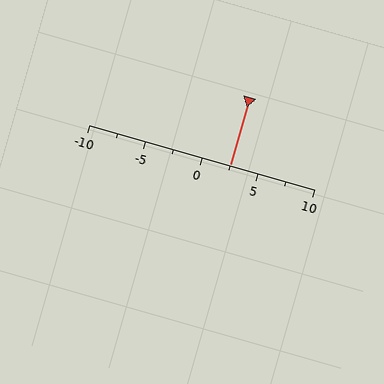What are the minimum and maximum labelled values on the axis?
The axis runs from -10 to 10.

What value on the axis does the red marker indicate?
The marker indicates approximately 2.5.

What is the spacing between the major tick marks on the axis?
The major ticks are spaced 5 apart.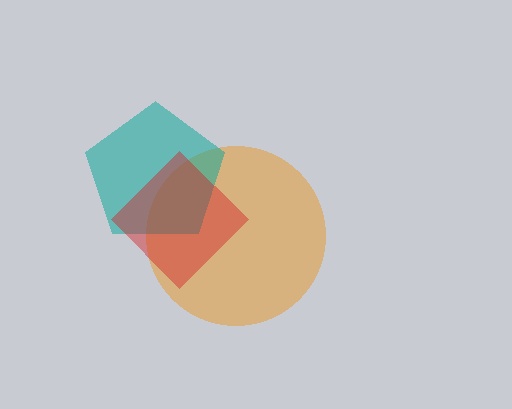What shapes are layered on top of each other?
The layered shapes are: an orange circle, a teal pentagon, a red diamond.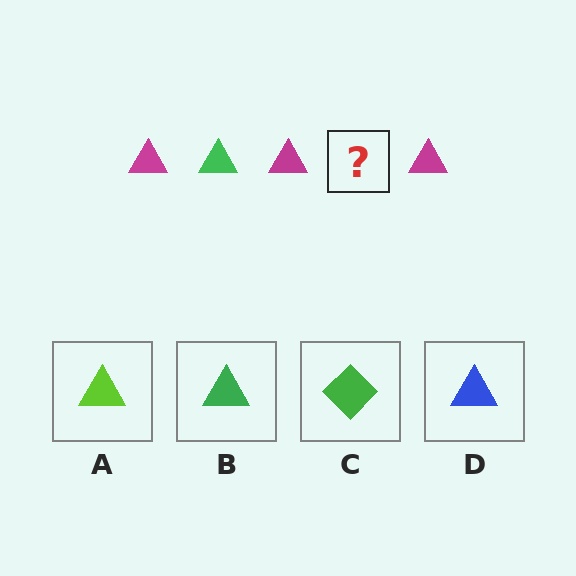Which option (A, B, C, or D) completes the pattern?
B.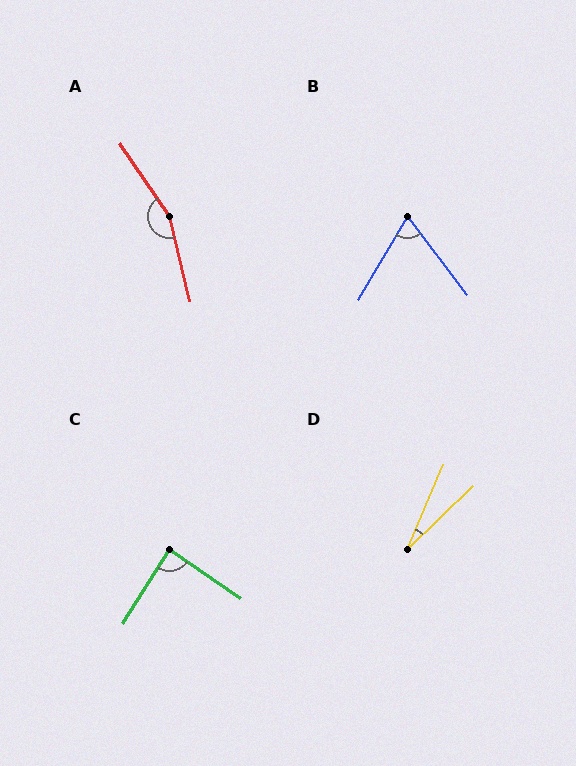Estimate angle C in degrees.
Approximately 87 degrees.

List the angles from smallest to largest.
D (23°), B (68°), C (87°), A (159°).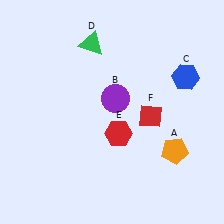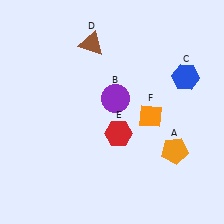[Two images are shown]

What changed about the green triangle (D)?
In Image 1, D is green. In Image 2, it changed to brown.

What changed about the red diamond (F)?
In Image 1, F is red. In Image 2, it changed to orange.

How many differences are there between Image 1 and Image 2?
There are 2 differences between the two images.